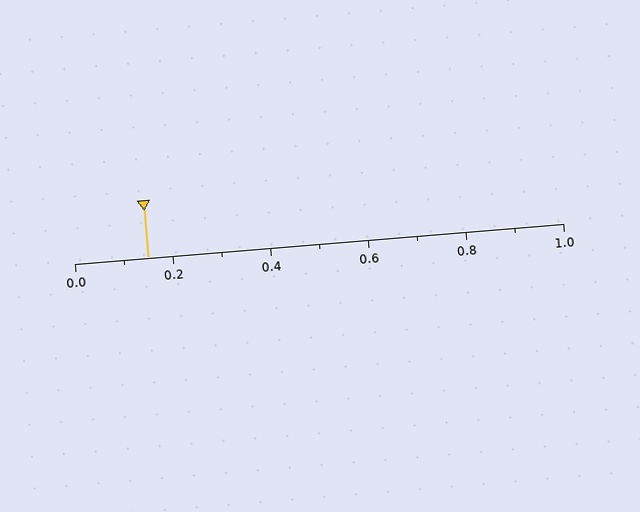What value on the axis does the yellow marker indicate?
The marker indicates approximately 0.15.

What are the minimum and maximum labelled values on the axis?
The axis runs from 0.0 to 1.0.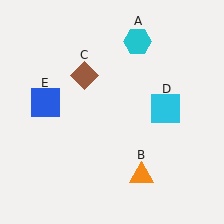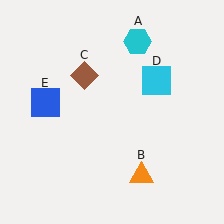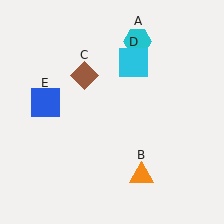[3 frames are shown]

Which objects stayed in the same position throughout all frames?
Cyan hexagon (object A) and orange triangle (object B) and brown diamond (object C) and blue square (object E) remained stationary.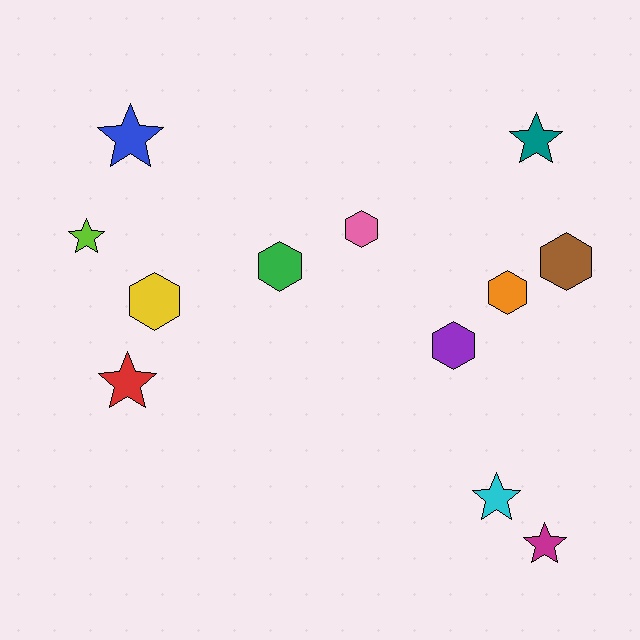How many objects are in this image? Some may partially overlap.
There are 12 objects.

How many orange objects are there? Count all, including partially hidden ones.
There is 1 orange object.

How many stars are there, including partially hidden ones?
There are 6 stars.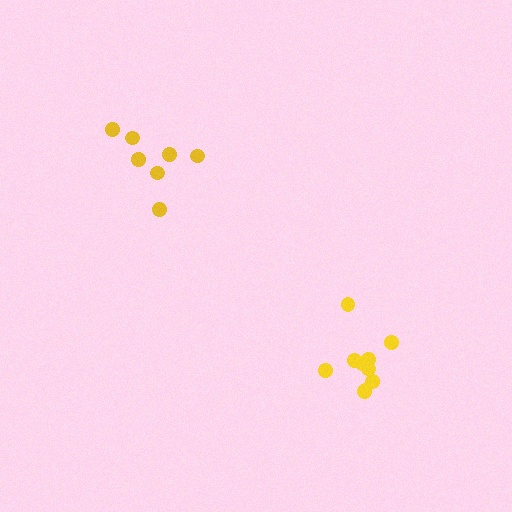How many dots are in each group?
Group 1: 7 dots, Group 2: 10 dots (17 total).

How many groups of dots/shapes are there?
There are 2 groups.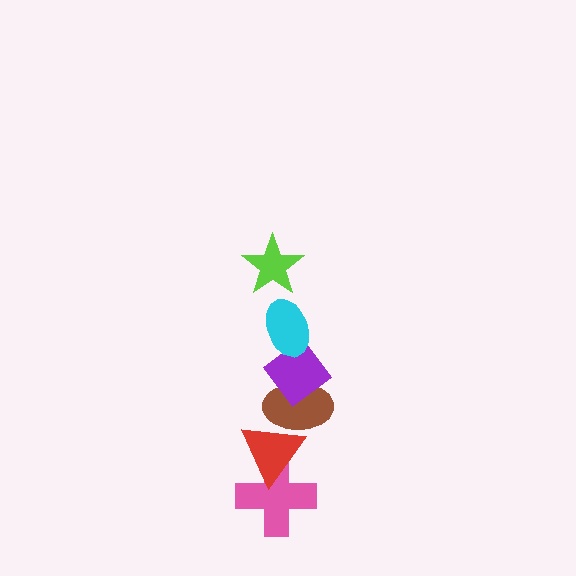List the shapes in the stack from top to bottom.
From top to bottom: the lime star, the cyan ellipse, the purple diamond, the brown ellipse, the red triangle, the pink cross.